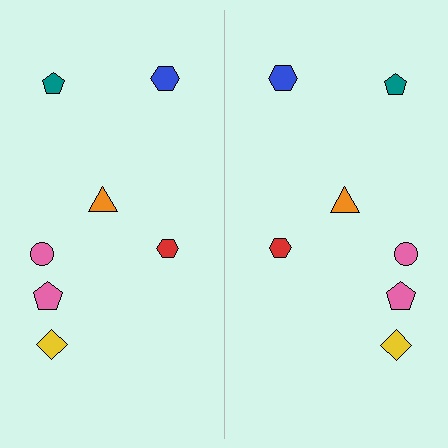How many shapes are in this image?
There are 14 shapes in this image.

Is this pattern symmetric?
Yes, this pattern has bilateral (reflection) symmetry.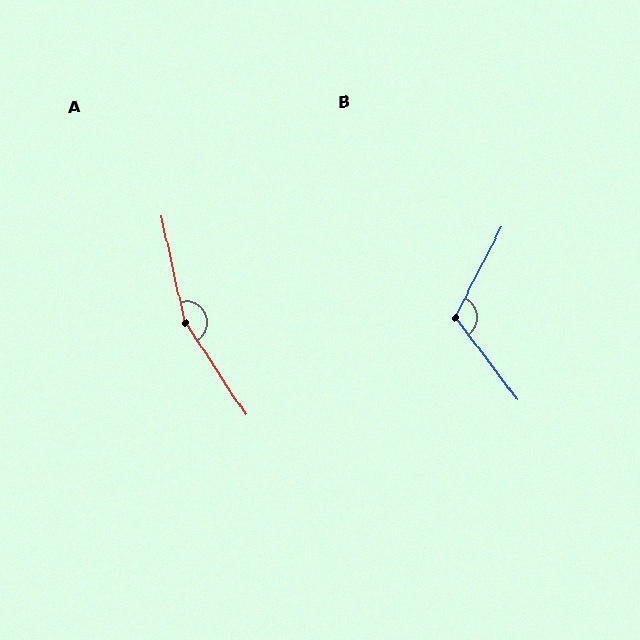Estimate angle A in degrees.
Approximately 159 degrees.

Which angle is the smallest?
B, at approximately 116 degrees.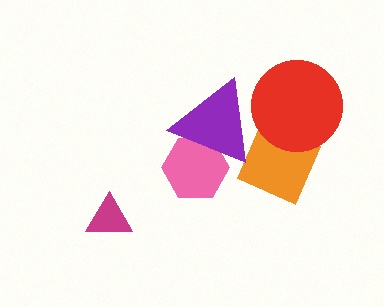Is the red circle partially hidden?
No, no other shape covers it.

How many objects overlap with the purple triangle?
2 objects overlap with the purple triangle.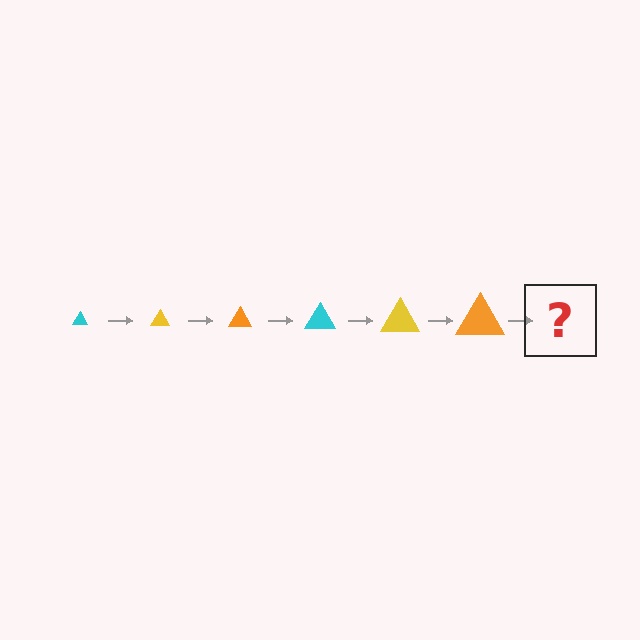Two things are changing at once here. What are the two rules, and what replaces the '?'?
The two rules are that the triangle grows larger each step and the color cycles through cyan, yellow, and orange. The '?' should be a cyan triangle, larger than the previous one.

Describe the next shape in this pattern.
It should be a cyan triangle, larger than the previous one.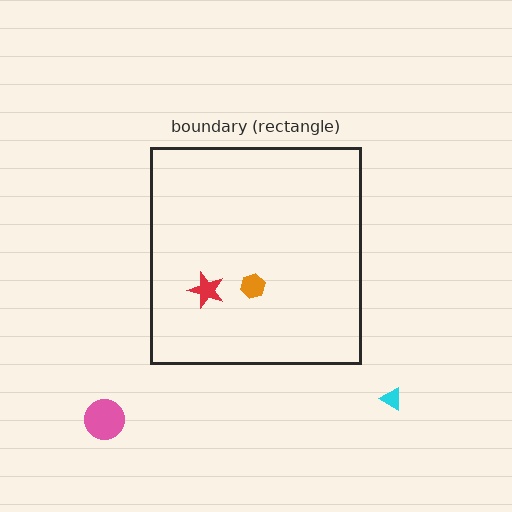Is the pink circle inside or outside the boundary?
Outside.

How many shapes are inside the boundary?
2 inside, 2 outside.